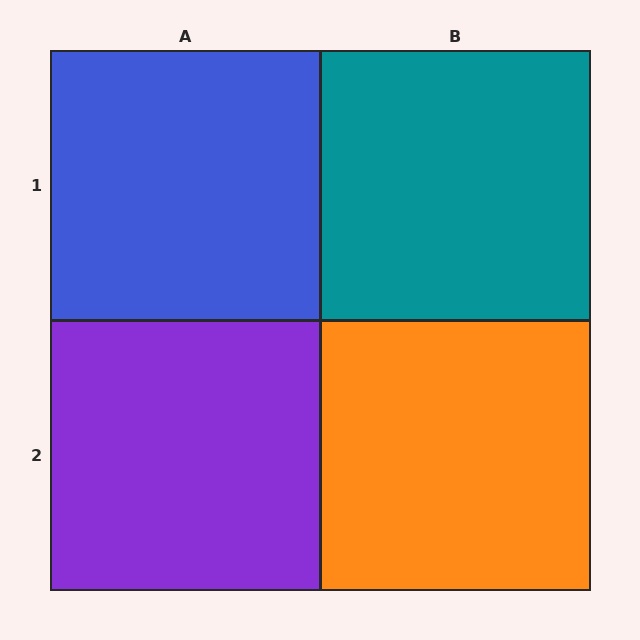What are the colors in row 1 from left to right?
Blue, teal.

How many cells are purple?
1 cell is purple.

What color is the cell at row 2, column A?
Purple.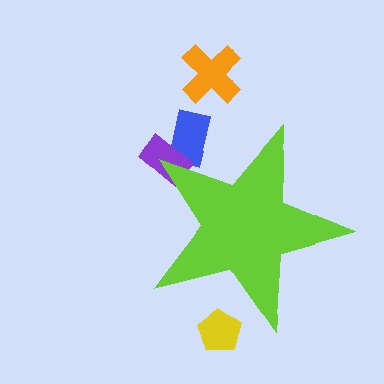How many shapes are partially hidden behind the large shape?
3 shapes are partially hidden.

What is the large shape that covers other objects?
A lime star.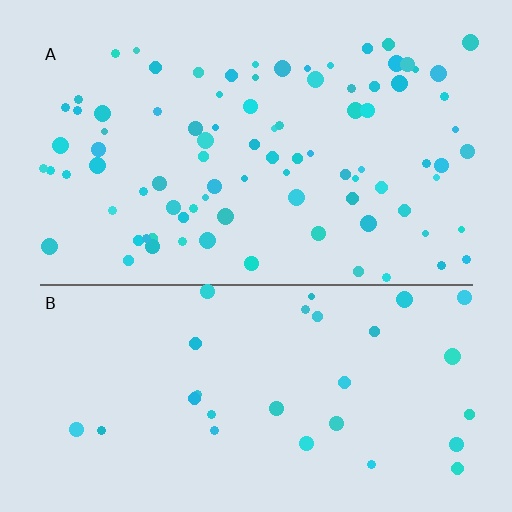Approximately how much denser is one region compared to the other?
Approximately 2.9× — region A over region B.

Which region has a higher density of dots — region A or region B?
A (the top).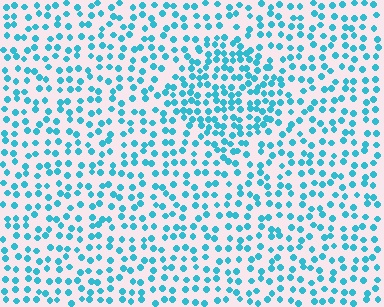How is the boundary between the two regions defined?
The boundary is defined by a change in element density (approximately 1.7x ratio). All elements are the same color, size, and shape.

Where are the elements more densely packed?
The elements are more densely packed inside the diamond boundary.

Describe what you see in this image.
The image contains small cyan elements arranged at two different densities. A diamond-shaped region is visible where the elements are more densely packed than the surrounding area.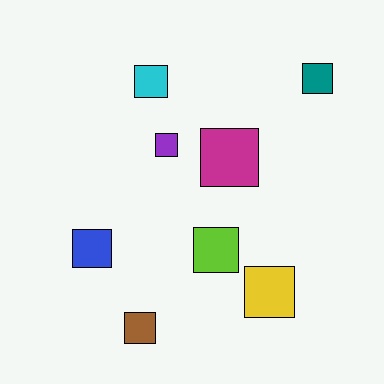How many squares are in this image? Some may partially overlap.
There are 8 squares.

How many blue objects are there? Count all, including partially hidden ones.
There is 1 blue object.